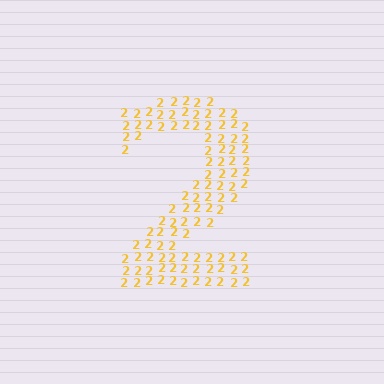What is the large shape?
The large shape is the digit 2.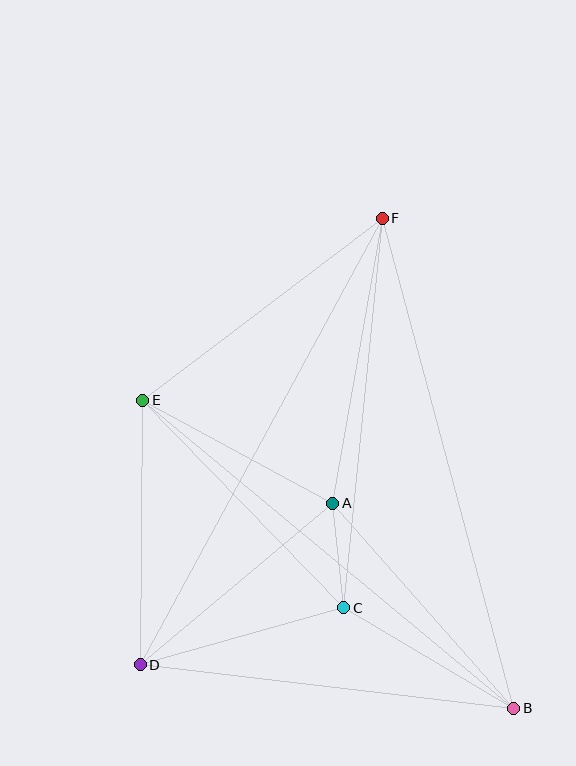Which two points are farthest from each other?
Points D and F are farthest from each other.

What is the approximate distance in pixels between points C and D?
The distance between C and D is approximately 211 pixels.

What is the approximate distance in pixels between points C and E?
The distance between C and E is approximately 289 pixels.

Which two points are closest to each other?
Points A and C are closest to each other.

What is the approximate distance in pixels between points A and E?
The distance between A and E is approximately 216 pixels.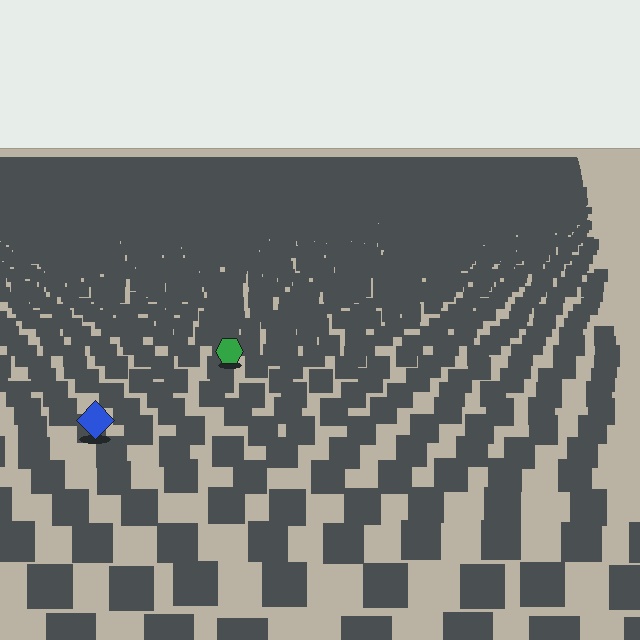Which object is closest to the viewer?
The blue diamond is closest. The texture marks near it are larger and more spread out.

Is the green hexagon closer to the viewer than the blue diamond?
No. The blue diamond is closer — you can tell from the texture gradient: the ground texture is coarser near it.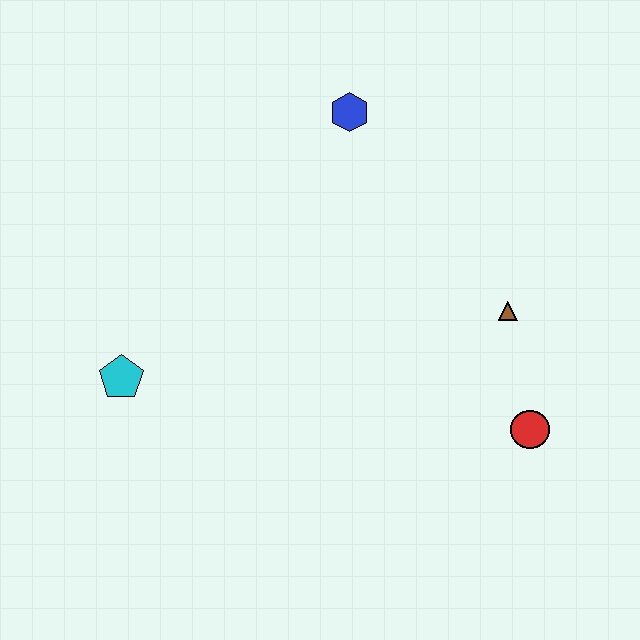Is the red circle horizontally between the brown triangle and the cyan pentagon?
No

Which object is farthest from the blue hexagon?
The red circle is farthest from the blue hexagon.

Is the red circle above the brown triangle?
No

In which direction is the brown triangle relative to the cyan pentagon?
The brown triangle is to the right of the cyan pentagon.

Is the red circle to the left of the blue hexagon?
No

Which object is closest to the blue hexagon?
The brown triangle is closest to the blue hexagon.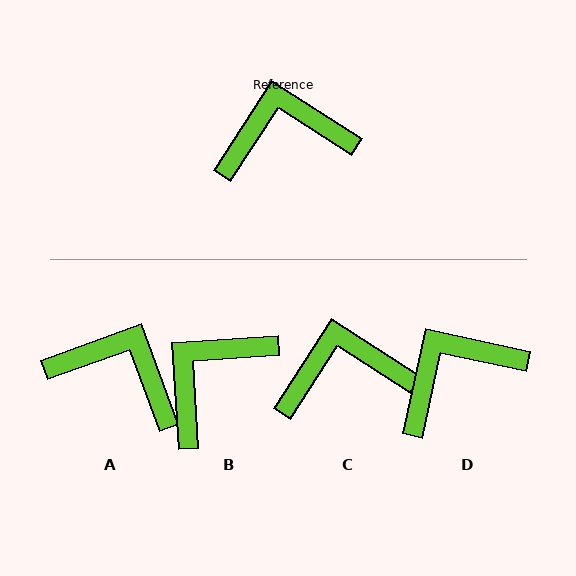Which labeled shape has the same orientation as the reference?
C.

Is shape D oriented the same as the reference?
No, it is off by about 21 degrees.